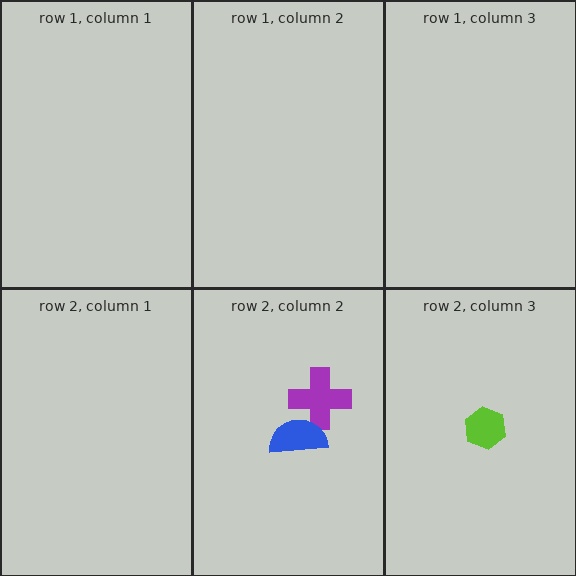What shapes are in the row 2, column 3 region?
The lime hexagon.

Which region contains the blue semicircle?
The row 2, column 2 region.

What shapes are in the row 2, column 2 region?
The purple cross, the blue semicircle.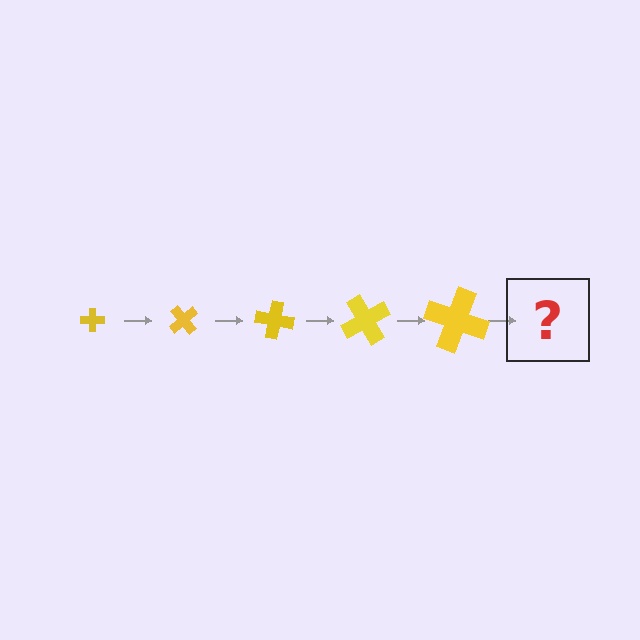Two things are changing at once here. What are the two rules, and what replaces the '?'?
The two rules are that the cross grows larger each step and it rotates 50 degrees each step. The '?' should be a cross, larger than the previous one and rotated 250 degrees from the start.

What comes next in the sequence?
The next element should be a cross, larger than the previous one and rotated 250 degrees from the start.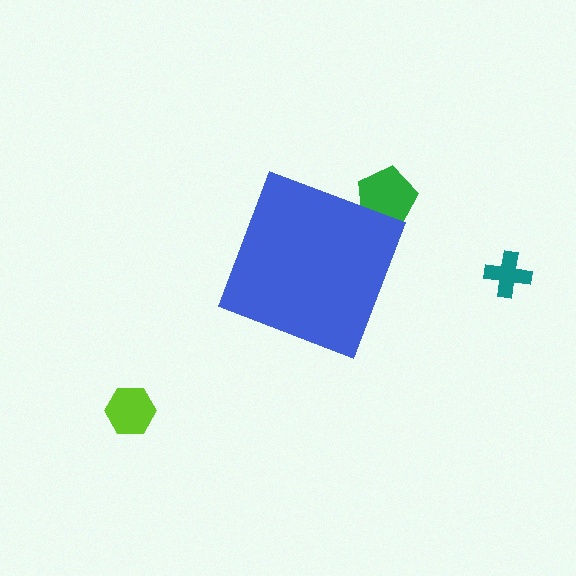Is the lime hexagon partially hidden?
No, the lime hexagon is fully visible.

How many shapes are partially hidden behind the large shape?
1 shape is partially hidden.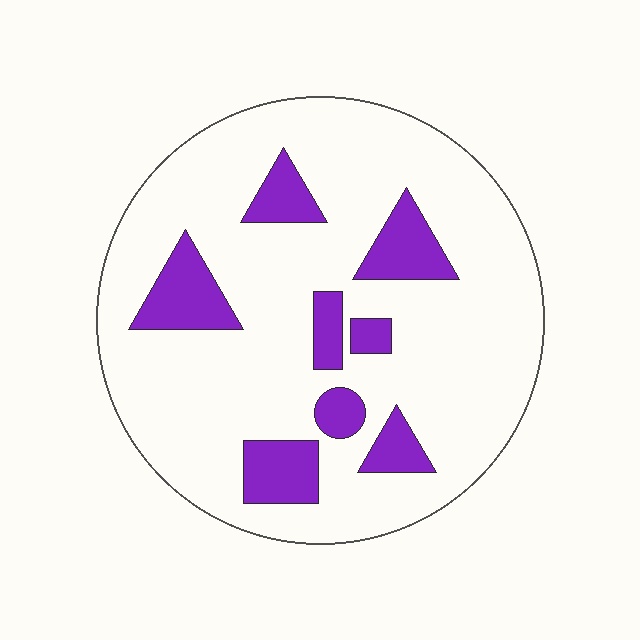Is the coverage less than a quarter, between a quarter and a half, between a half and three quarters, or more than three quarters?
Less than a quarter.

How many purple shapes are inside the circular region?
8.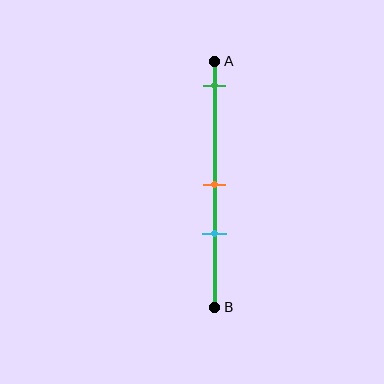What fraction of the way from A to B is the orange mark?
The orange mark is approximately 50% (0.5) of the way from A to B.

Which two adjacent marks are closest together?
The orange and cyan marks are the closest adjacent pair.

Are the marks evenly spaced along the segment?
No, the marks are not evenly spaced.